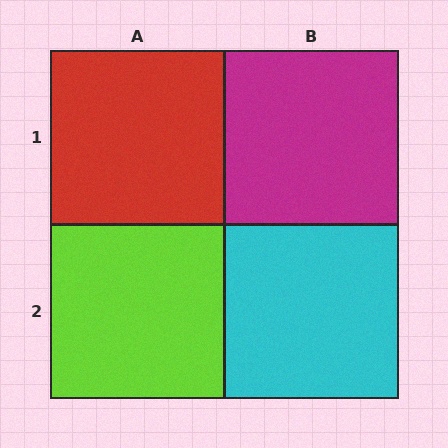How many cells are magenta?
1 cell is magenta.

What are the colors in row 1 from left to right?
Red, magenta.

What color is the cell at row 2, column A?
Lime.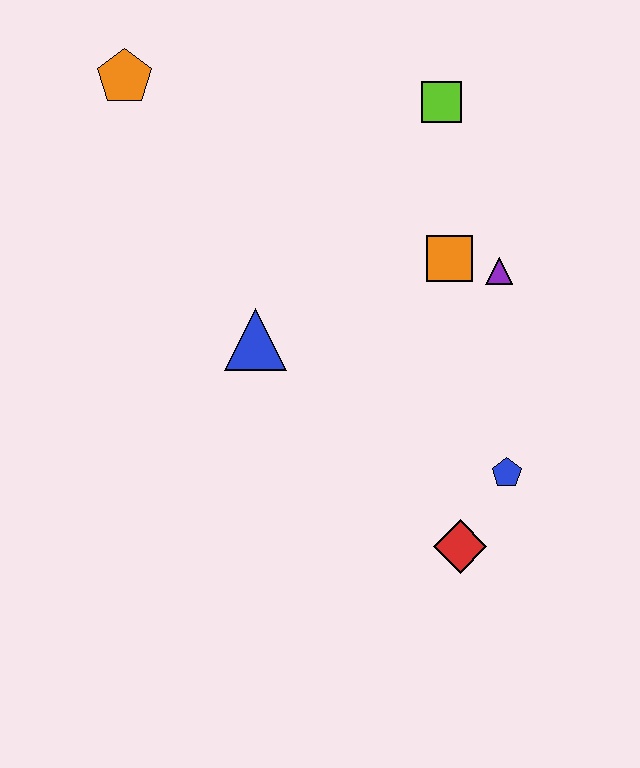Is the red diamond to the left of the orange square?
No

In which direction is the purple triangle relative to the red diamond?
The purple triangle is above the red diamond.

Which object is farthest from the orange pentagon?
The red diamond is farthest from the orange pentagon.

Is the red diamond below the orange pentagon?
Yes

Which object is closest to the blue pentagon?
The red diamond is closest to the blue pentagon.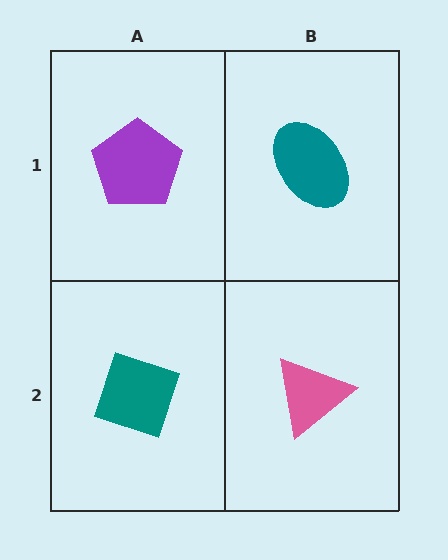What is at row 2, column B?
A pink triangle.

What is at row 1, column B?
A teal ellipse.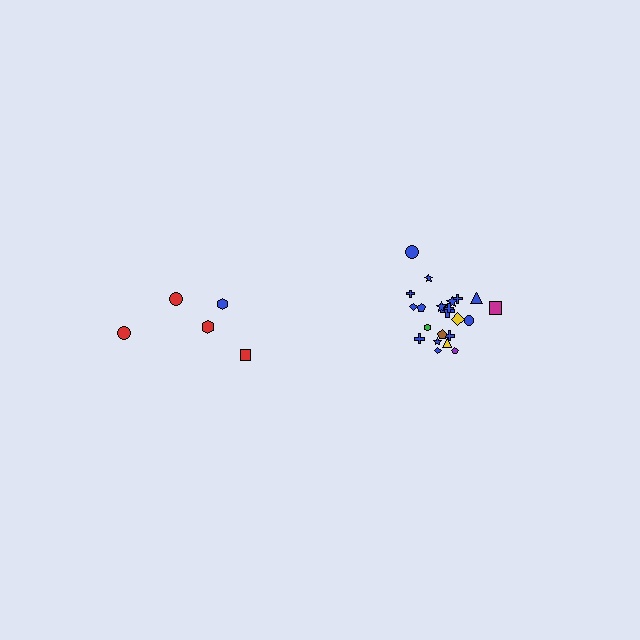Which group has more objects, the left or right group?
The right group.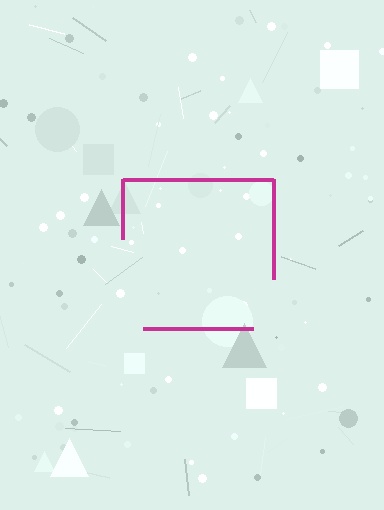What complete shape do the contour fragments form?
The contour fragments form a square.